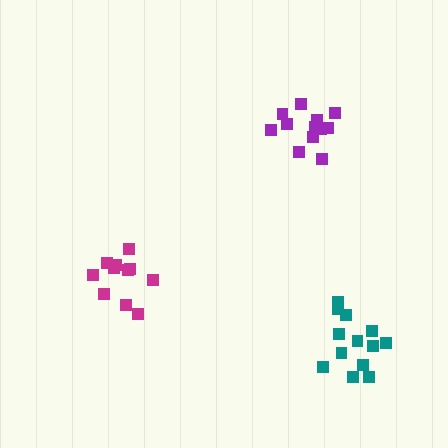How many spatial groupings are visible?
There are 3 spatial groupings.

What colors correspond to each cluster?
The clusters are colored: magenta, teal, purple.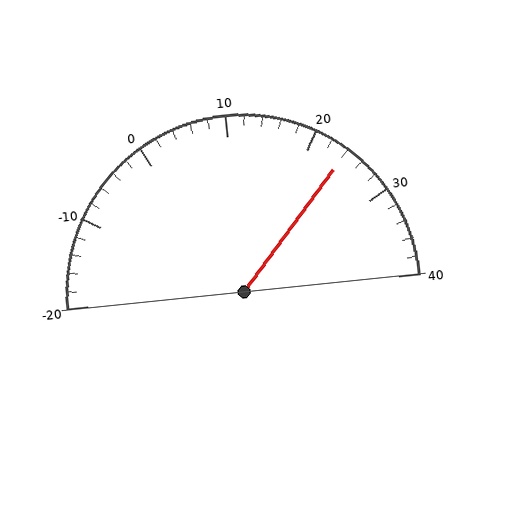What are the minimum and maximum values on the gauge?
The gauge ranges from -20 to 40.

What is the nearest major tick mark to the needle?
The nearest major tick mark is 20.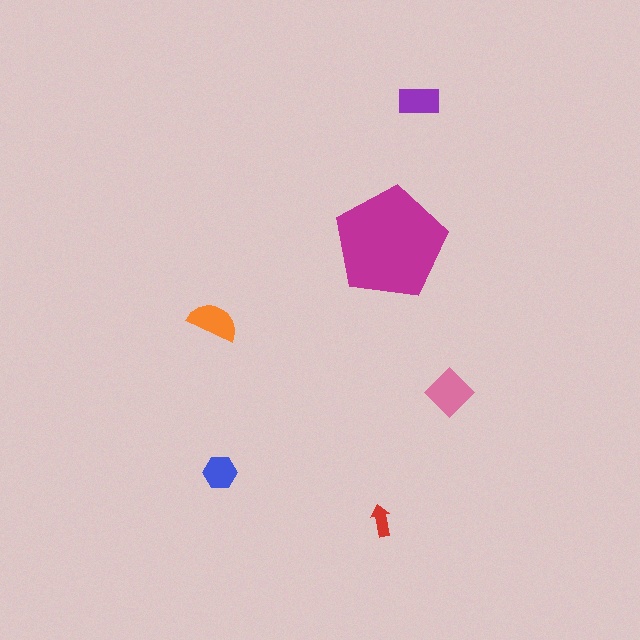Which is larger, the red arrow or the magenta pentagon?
The magenta pentagon.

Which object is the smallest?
The red arrow.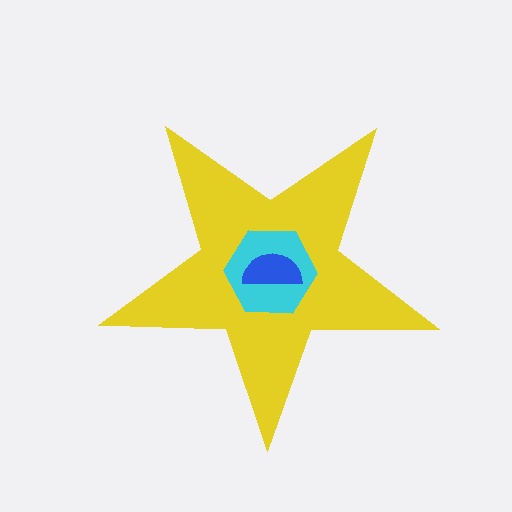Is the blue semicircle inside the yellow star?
Yes.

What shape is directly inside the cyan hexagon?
The blue semicircle.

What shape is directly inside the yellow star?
The cyan hexagon.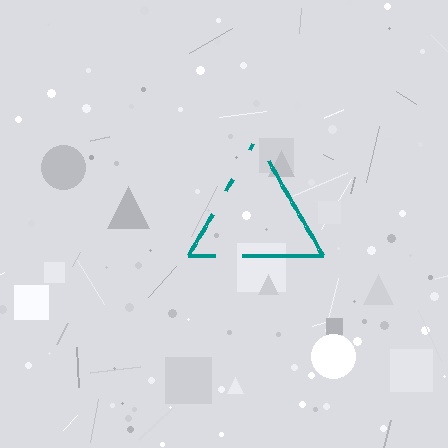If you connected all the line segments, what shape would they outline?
They would outline a triangle.